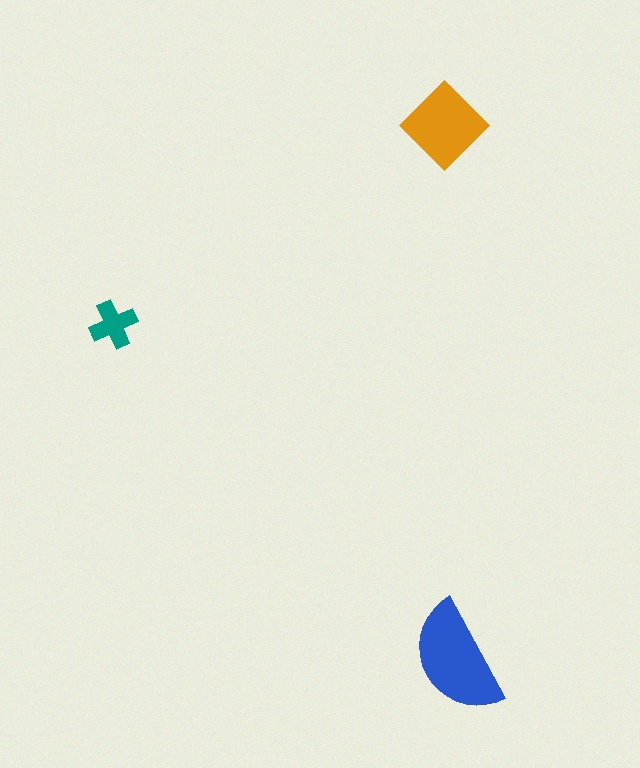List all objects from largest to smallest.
The blue semicircle, the orange diamond, the teal cross.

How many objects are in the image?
There are 3 objects in the image.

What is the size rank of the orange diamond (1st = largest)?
2nd.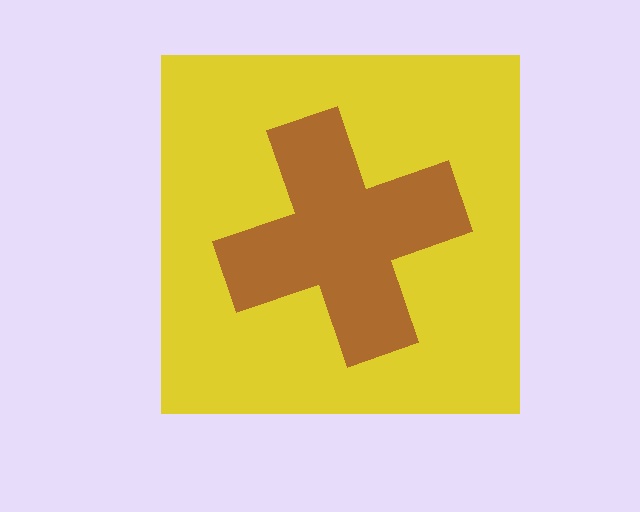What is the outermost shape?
The yellow square.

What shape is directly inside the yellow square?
The brown cross.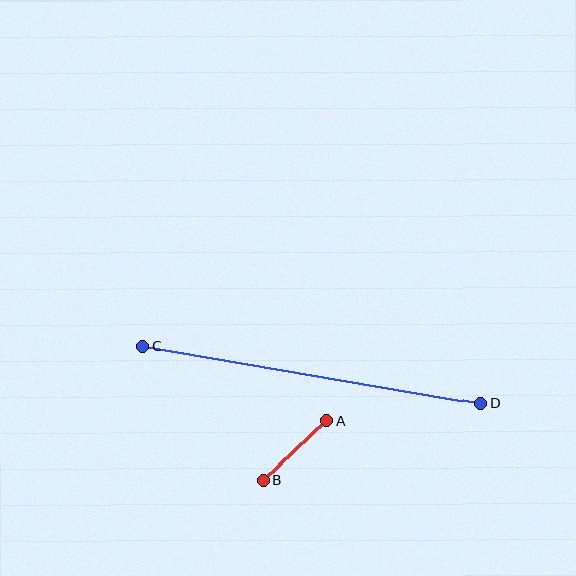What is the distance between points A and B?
The distance is approximately 88 pixels.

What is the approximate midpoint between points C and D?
The midpoint is at approximately (312, 375) pixels.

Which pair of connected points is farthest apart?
Points C and D are farthest apart.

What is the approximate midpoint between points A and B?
The midpoint is at approximately (295, 451) pixels.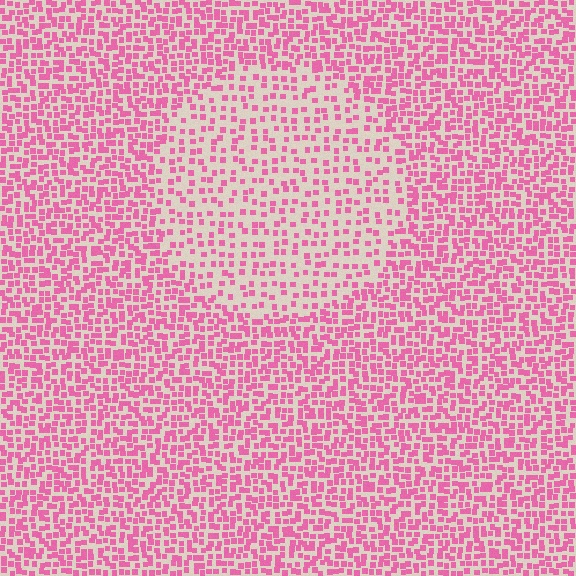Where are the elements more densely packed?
The elements are more densely packed outside the circle boundary.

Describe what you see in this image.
The image contains small pink elements arranged at two different densities. A circle-shaped region is visible where the elements are less densely packed than the surrounding area.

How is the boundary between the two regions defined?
The boundary is defined by a change in element density (approximately 2.0x ratio). All elements are the same color, size, and shape.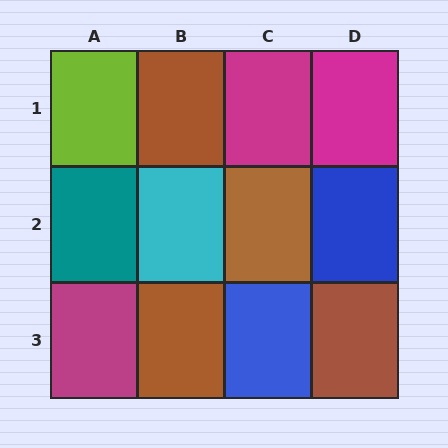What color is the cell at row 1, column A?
Lime.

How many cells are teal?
1 cell is teal.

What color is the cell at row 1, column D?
Magenta.